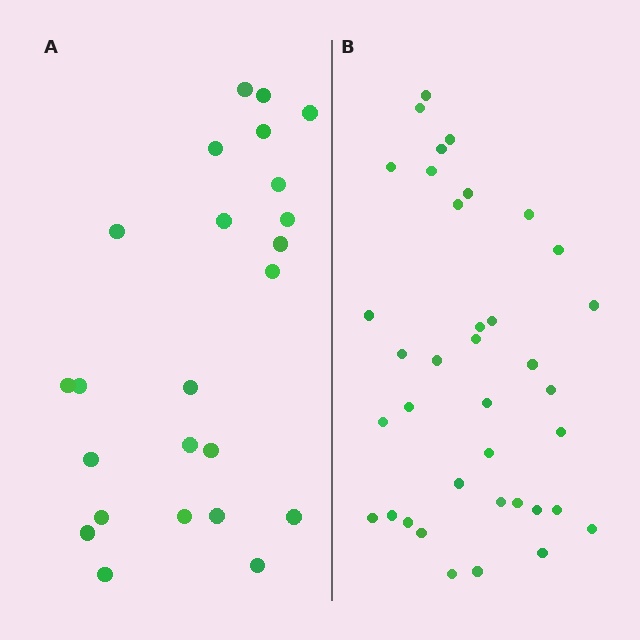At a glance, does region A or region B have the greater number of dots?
Region B (the right region) has more dots.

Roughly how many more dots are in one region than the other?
Region B has approximately 15 more dots than region A.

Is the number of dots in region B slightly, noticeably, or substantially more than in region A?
Region B has substantially more. The ratio is roughly 1.5 to 1.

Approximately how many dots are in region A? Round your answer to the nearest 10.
About 20 dots. (The exact count is 24, which rounds to 20.)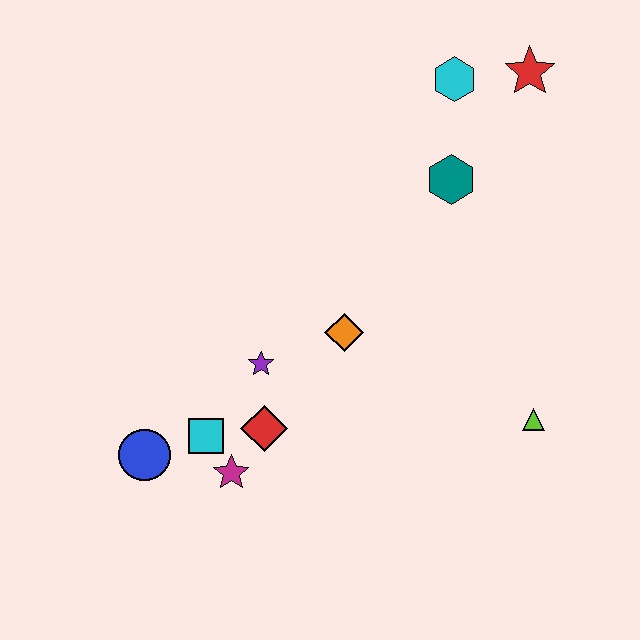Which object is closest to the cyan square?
The magenta star is closest to the cyan square.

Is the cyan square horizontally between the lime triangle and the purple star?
No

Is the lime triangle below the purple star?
Yes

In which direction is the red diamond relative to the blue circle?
The red diamond is to the right of the blue circle.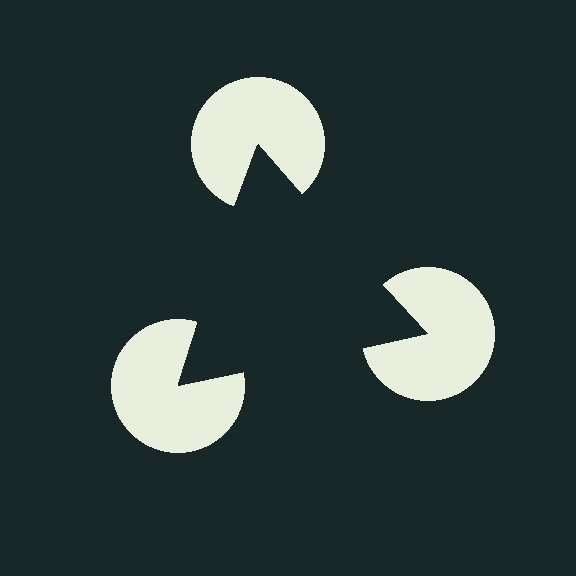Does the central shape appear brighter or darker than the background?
It typically appears slightly darker than the background, even though no actual brightness change is drawn.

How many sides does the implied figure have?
3 sides.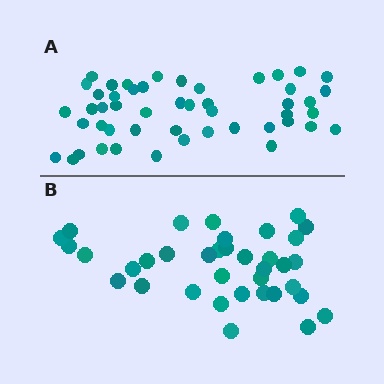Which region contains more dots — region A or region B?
Region A (the top region) has more dots.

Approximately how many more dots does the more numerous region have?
Region A has approximately 15 more dots than region B.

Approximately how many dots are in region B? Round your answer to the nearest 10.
About 40 dots. (The exact count is 36, which rounds to 40.)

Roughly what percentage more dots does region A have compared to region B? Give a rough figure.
About 35% more.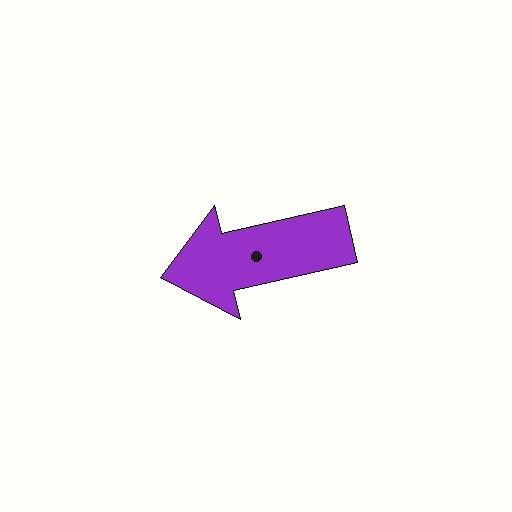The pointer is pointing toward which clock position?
Roughly 9 o'clock.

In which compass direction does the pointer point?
West.